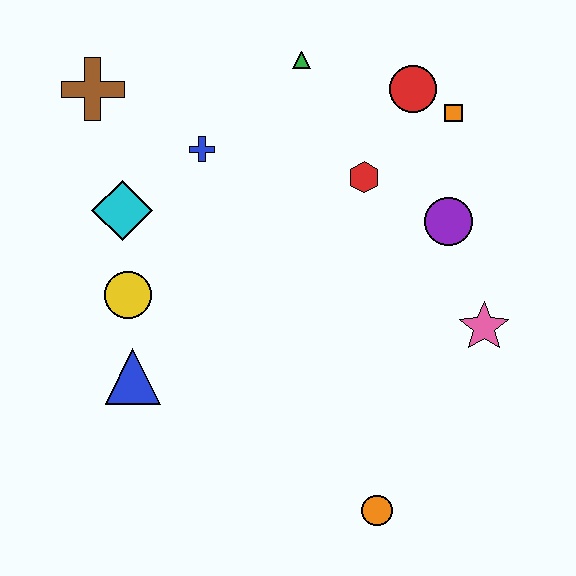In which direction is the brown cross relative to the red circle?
The brown cross is to the left of the red circle.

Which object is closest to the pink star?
The purple circle is closest to the pink star.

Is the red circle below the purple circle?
No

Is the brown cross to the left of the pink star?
Yes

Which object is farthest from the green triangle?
The orange circle is farthest from the green triangle.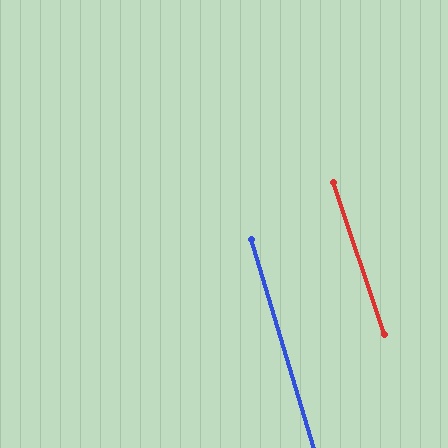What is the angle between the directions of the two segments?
Approximately 2 degrees.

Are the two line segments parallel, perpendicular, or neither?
Parallel — their directions differ by only 1.7°.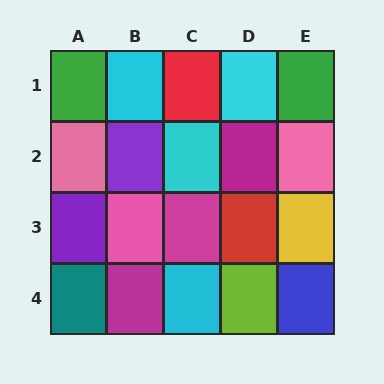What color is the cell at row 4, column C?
Cyan.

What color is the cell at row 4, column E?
Blue.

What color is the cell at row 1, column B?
Cyan.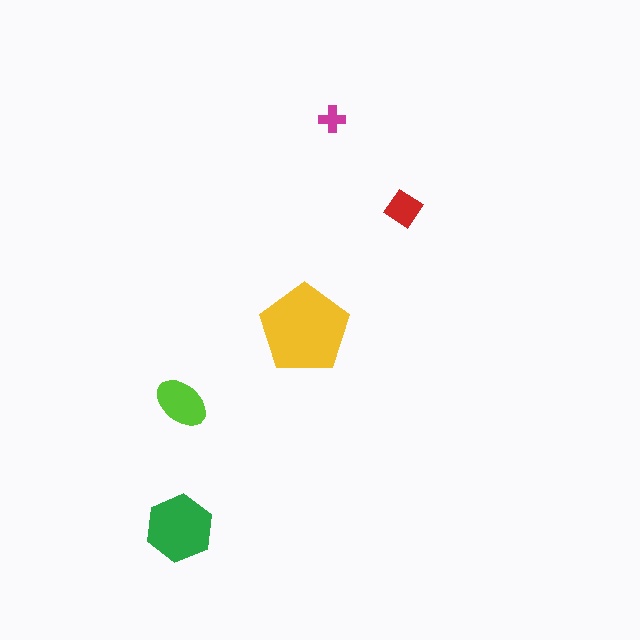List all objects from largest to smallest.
The yellow pentagon, the green hexagon, the lime ellipse, the red diamond, the magenta cross.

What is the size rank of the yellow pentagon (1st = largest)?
1st.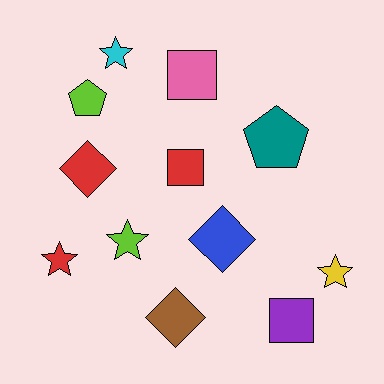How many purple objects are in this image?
There is 1 purple object.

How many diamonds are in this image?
There are 3 diamonds.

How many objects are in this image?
There are 12 objects.